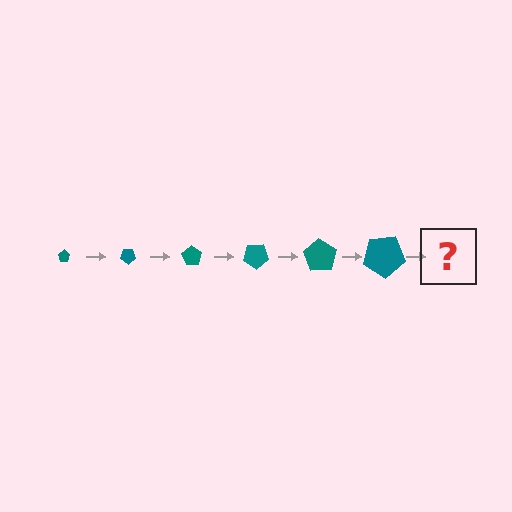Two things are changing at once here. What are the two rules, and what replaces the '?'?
The two rules are that the pentagon grows larger each step and it rotates 35 degrees each step. The '?' should be a pentagon, larger than the previous one and rotated 210 degrees from the start.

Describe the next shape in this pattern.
It should be a pentagon, larger than the previous one and rotated 210 degrees from the start.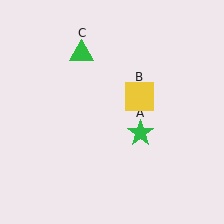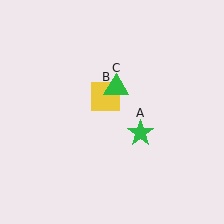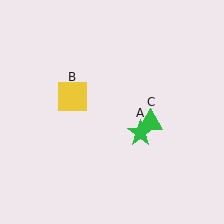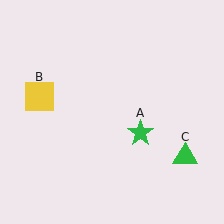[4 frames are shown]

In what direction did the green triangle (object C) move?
The green triangle (object C) moved down and to the right.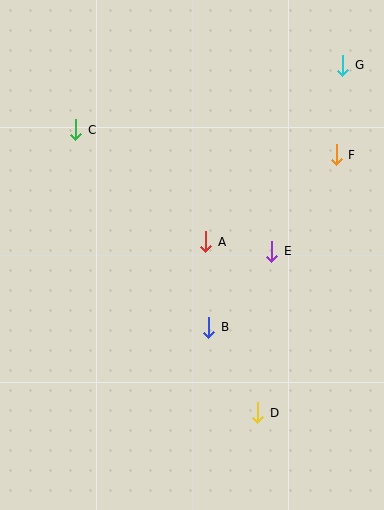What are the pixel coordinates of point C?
Point C is at (76, 130).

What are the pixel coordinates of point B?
Point B is at (209, 327).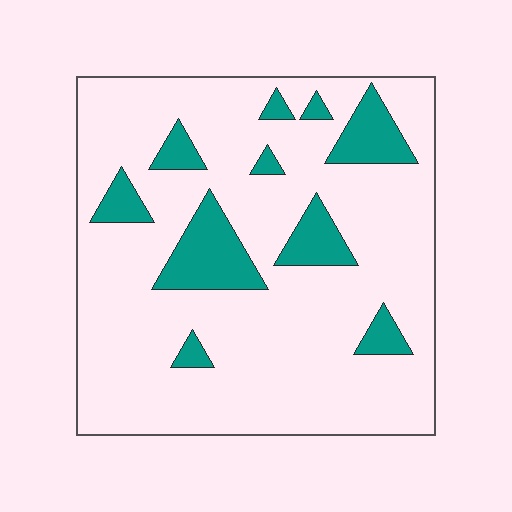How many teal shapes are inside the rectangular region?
10.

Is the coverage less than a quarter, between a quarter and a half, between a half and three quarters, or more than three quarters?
Less than a quarter.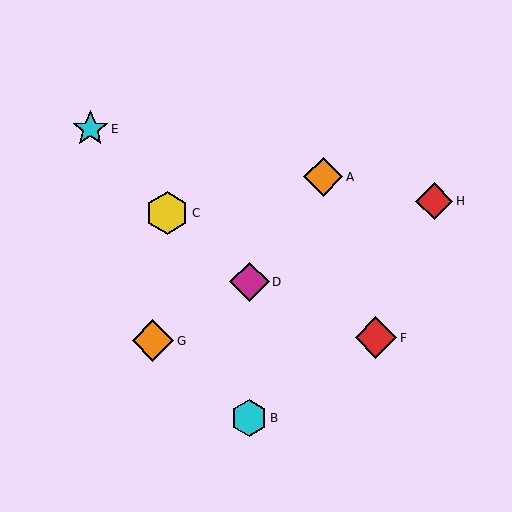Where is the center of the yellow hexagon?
The center of the yellow hexagon is at (167, 213).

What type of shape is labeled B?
Shape B is a cyan hexagon.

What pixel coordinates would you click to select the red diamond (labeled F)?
Click at (376, 338) to select the red diamond F.